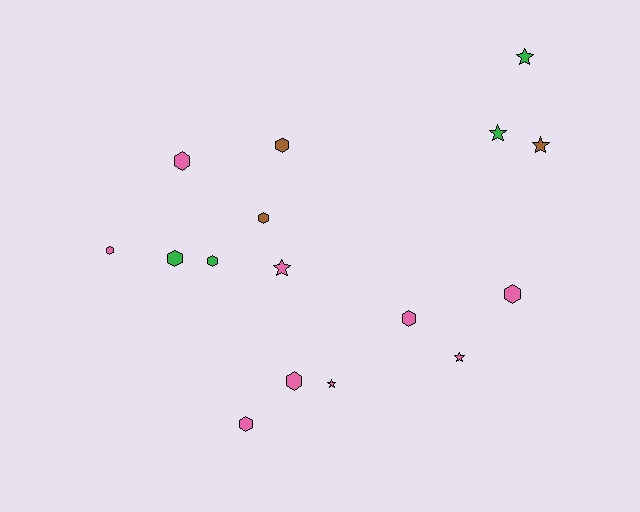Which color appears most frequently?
Pink, with 9 objects.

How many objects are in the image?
There are 16 objects.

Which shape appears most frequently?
Hexagon, with 10 objects.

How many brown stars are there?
There is 1 brown star.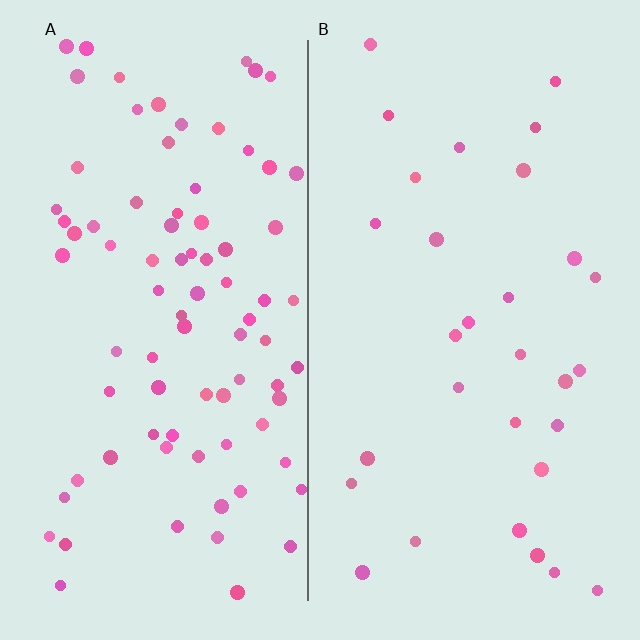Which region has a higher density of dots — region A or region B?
A (the left).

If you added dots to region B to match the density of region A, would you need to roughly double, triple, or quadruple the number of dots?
Approximately triple.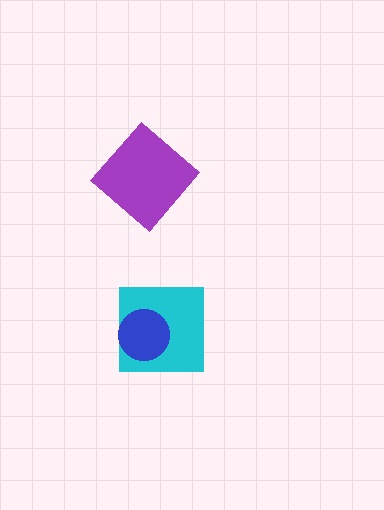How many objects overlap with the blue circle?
1 object overlaps with the blue circle.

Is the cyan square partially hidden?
Yes, it is partially covered by another shape.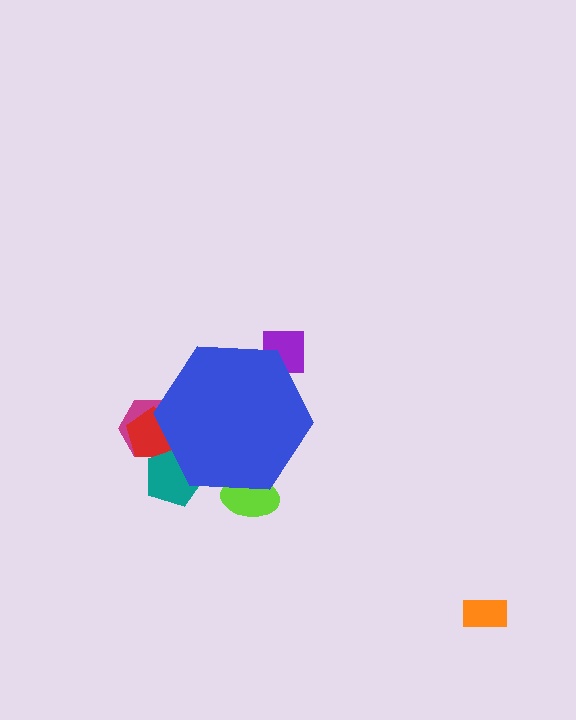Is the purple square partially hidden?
Yes, the purple square is partially hidden behind the blue hexagon.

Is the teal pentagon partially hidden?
Yes, the teal pentagon is partially hidden behind the blue hexagon.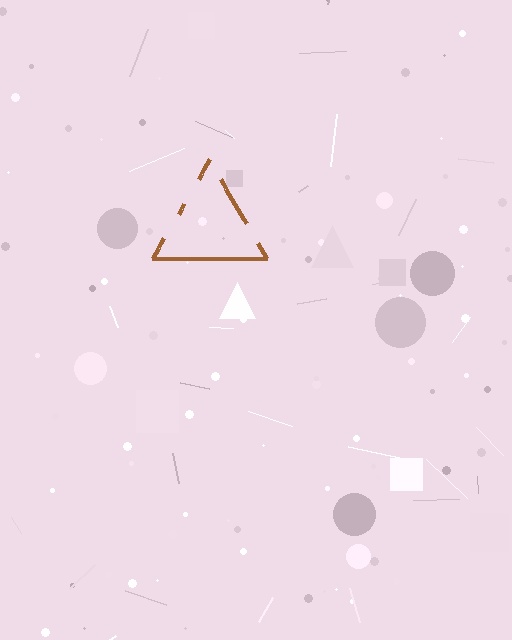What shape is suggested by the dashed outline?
The dashed outline suggests a triangle.